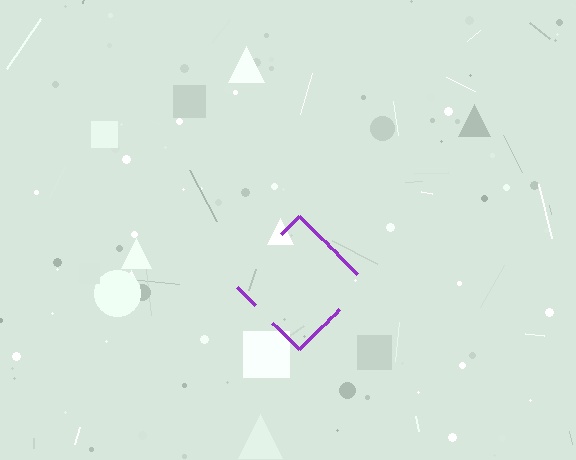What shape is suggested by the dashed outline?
The dashed outline suggests a diamond.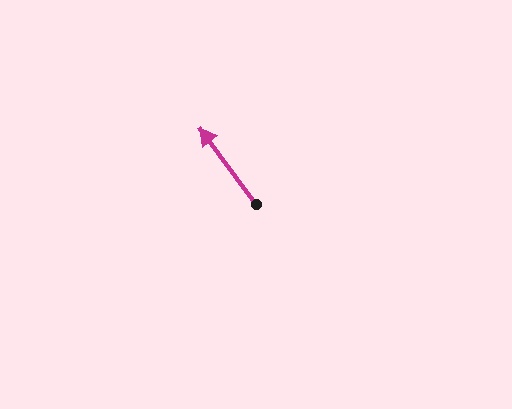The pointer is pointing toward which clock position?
Roughly 11 o'clock.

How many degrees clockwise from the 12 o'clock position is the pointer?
Approximately 324 degrees.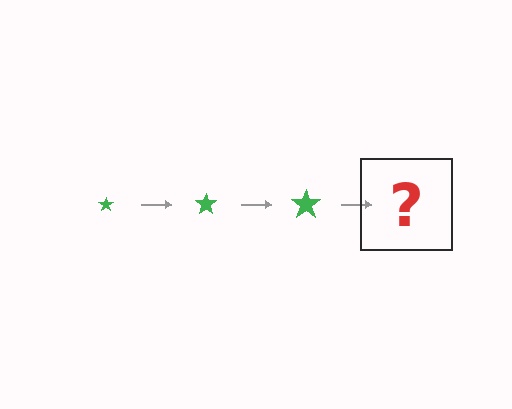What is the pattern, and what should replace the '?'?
The pattern is that the star gets progressively larger each step. The '?' should be a green star, larger than the previous one.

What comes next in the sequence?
The next element should be a green star, larger than the previous one.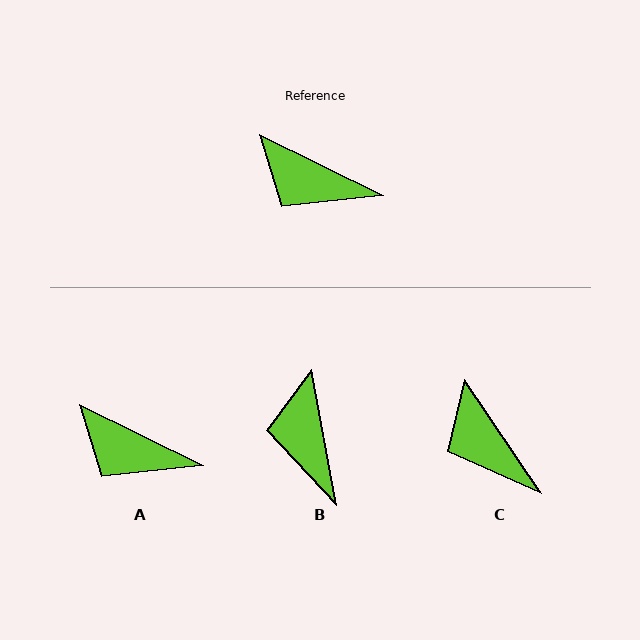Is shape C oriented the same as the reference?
No, it is off by about 30 degrees.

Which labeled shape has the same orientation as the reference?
A.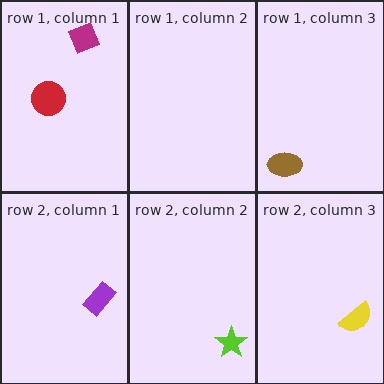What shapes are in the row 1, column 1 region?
The magenta diamond, the red circle.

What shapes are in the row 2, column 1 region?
The purple rectangle.